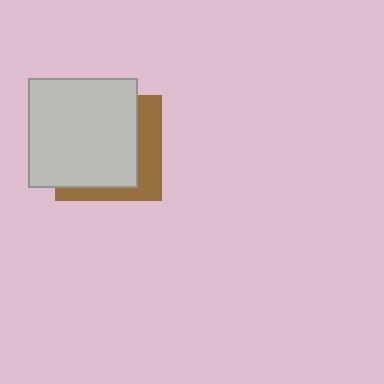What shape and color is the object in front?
The object in front is a light gray square.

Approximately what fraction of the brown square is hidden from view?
Roughly 67% of the brown square is hidden behind the light gray square.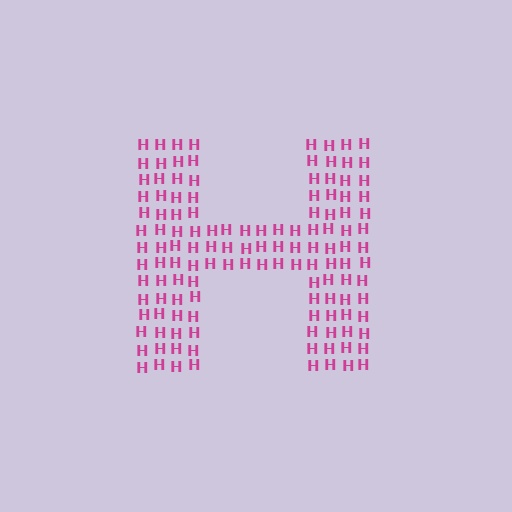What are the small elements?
The small elements are letter H's.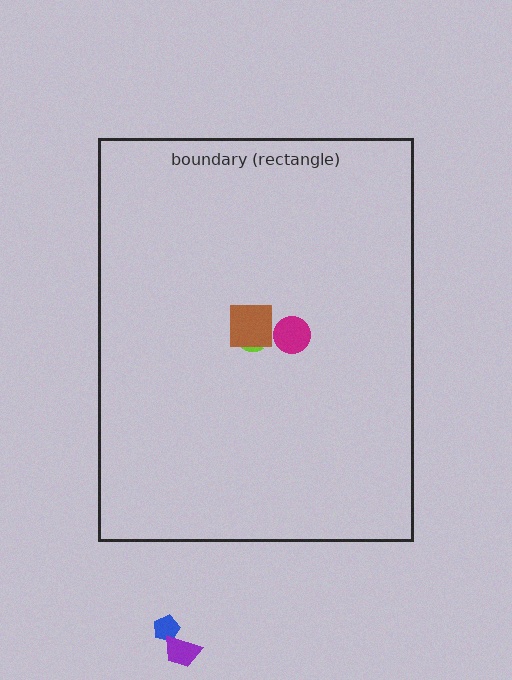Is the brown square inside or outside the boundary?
Inside.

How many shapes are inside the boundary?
3 inside, 2 outside.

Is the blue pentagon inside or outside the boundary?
Outside.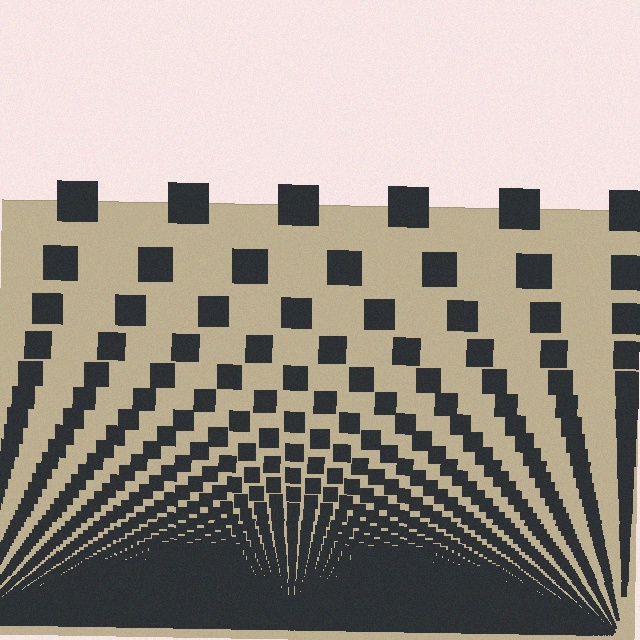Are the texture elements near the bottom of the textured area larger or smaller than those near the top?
Smaller. The gradient is inverted — elements near the bottom are smaller and denser.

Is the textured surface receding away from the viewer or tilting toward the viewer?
The surface appears to tilt toward the viewer. Texture elements get larger and sparser toward the top.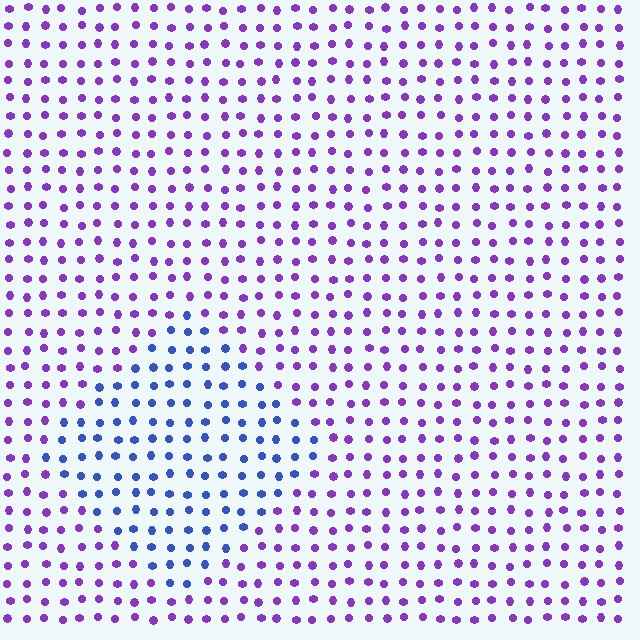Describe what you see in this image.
The image is filled with small purple elements in a uniform arrangement. A diamond-shaped region is visible where the elements are tinted to a slightly different hue, forming a subtle color boundary.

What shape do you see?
I see a diamond.